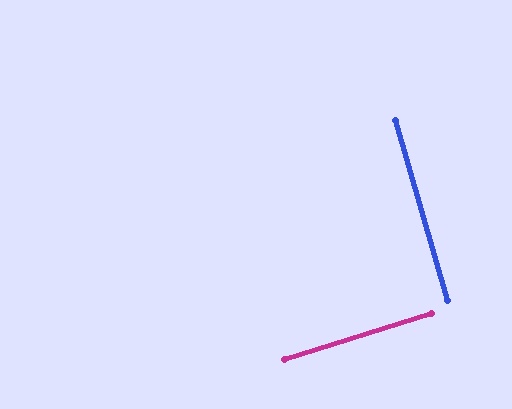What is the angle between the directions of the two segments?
Approximately 89 degrees.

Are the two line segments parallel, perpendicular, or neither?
Perpendicular — they meet at approximately 89°.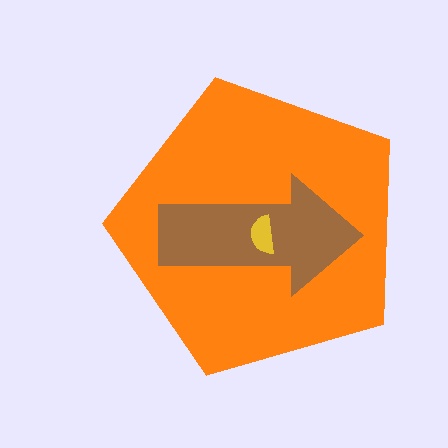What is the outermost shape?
The orange pentagon.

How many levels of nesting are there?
3.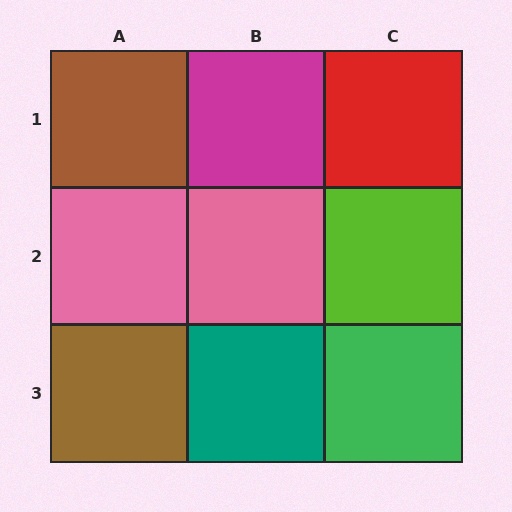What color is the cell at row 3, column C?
Green.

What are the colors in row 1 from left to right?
Brown, magenta, red.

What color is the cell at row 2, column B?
Pink.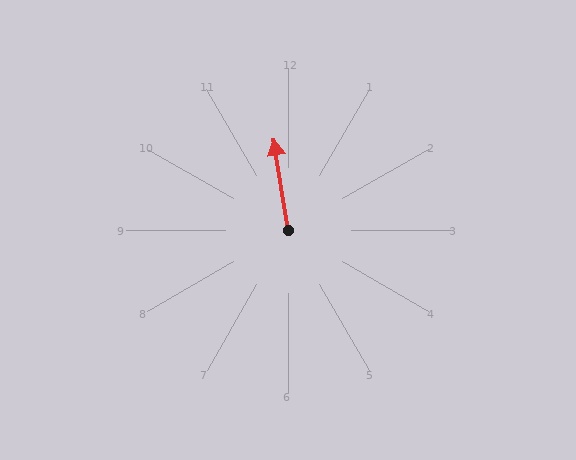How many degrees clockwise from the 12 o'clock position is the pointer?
Approximately 351 degrees.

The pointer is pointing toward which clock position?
Roughly 12 o'clock.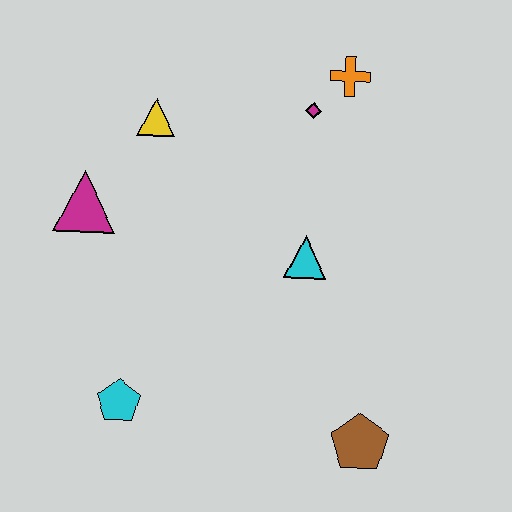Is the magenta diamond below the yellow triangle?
No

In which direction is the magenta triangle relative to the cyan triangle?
The magenta triangle is to the left of the cyan triangle.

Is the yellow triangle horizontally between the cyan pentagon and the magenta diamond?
Yes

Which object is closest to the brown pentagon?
The cyan triangle is closest to the brown pentagon.